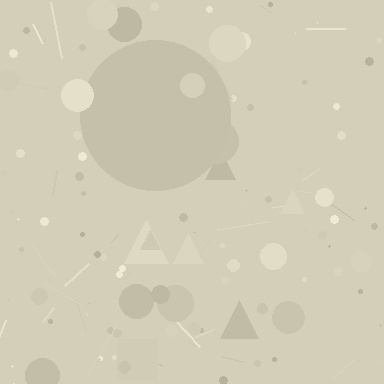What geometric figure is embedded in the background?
A circle is embedded in the background.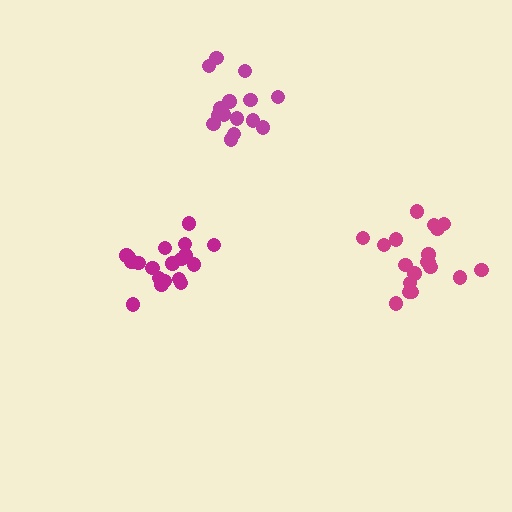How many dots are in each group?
Group 1: 19 dots, Group 2: 19 dots, Group 3: 15 dots (53 total).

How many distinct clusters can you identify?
There are 3 distinct clusters.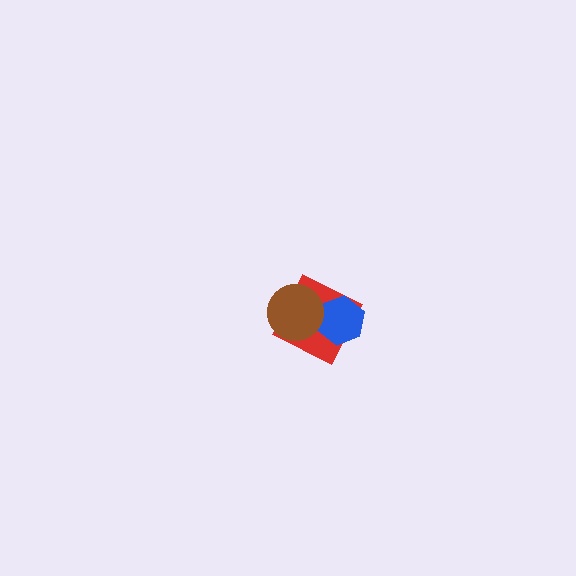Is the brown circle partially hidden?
No, no other shape covers it.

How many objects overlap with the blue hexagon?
2 objects overlap with the blue hexagon.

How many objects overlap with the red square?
2 objects overlap with the red square.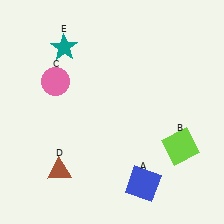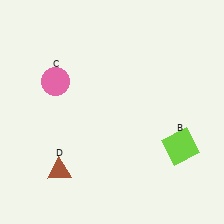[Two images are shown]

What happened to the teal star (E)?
The teal star (E) was removed in Image 2. It was in the top-left area of Image 1.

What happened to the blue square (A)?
The blue square (A) was removed in Image 2. It was in the bottom-right area of Image 1.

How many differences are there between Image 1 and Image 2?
There are 2 differences between the two images.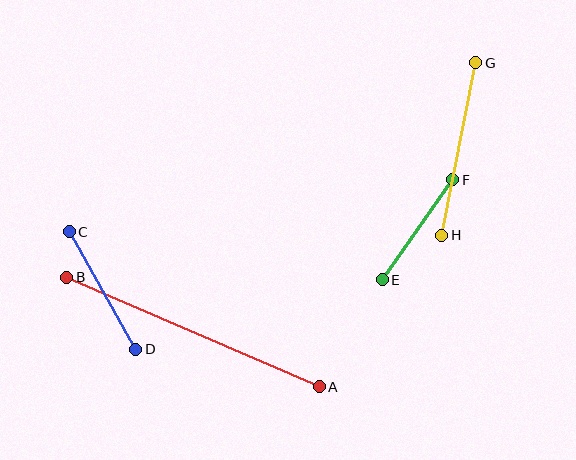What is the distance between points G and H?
The distance is approximately 176 pixels.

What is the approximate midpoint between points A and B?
The midpoint is at approximately (193, 332) pixels.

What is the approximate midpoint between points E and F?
The midpoint is at approximately (418, 230) pixels.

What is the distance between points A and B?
The distance is approximately 275 pixels.